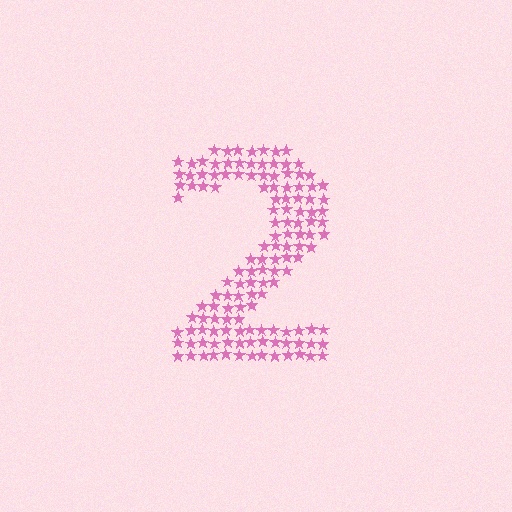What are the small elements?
The small elements are stars.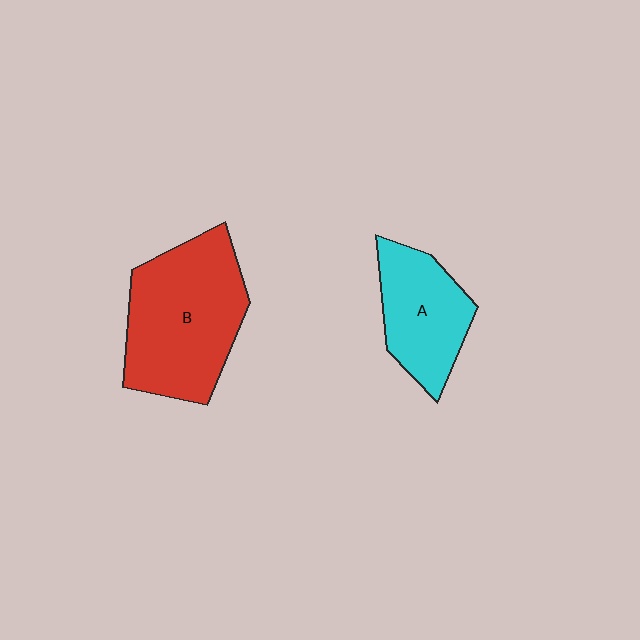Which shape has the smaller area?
Shape A (cyan).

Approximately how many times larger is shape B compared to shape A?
Approximately 1.6 times.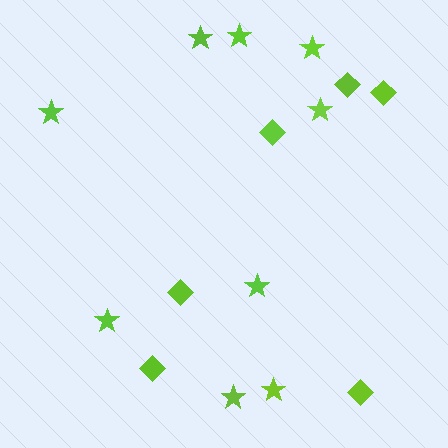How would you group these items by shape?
There are 2 groups: one group of diamonds (6) and one group of stars (9).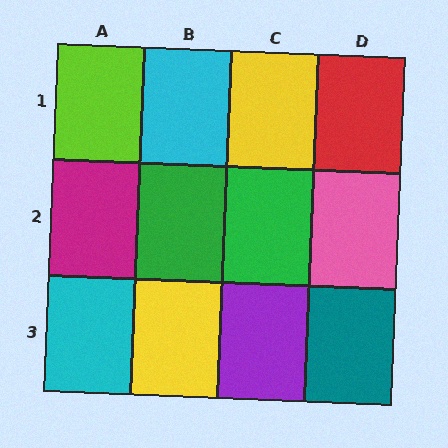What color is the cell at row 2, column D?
Pink.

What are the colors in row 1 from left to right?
Lime, cyan, yellow, red.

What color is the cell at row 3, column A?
Cyan.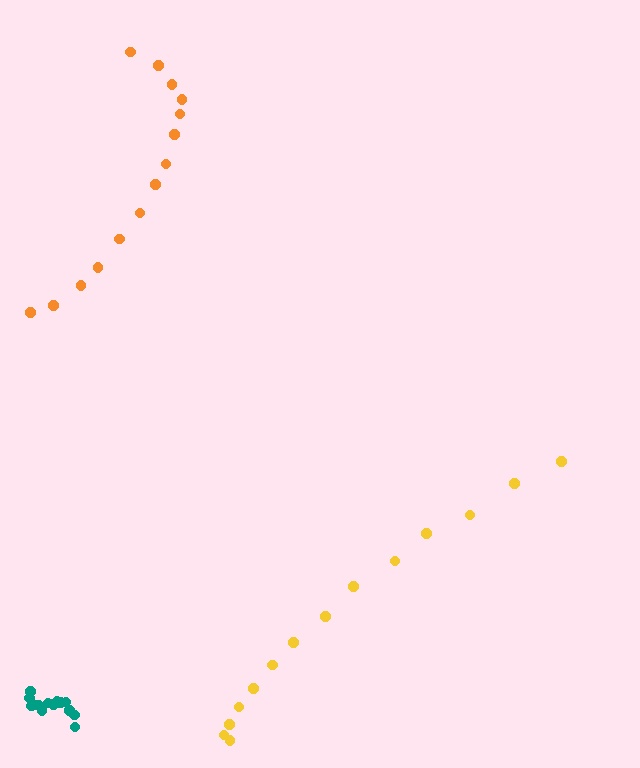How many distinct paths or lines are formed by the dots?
There are 3 distinct paths.